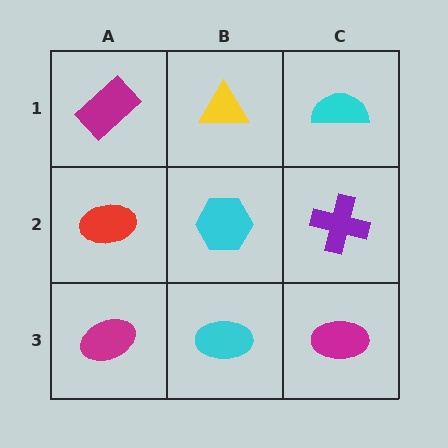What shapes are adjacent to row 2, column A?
A magenta rectangle (row 1, column A), a magenta ellipse (row 3, column A), a cyan hexagon (row 2, column B).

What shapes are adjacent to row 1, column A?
A red ellipse (row 2, column A), a yellow triangle (row 1, column B).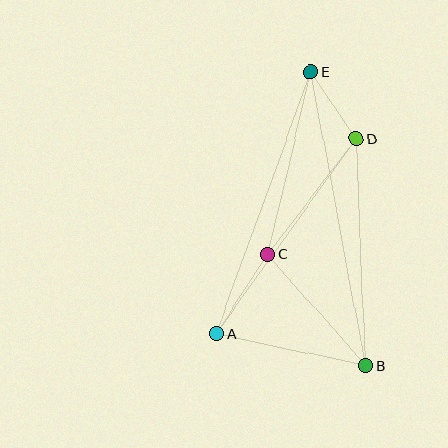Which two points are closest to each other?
Points D and E are closest to each other.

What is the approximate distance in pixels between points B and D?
The distance between B and D is approximately 227 pixels.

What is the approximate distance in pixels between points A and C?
The distance between A and C is approximately 95 pixels.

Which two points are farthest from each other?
Points B and E are farthest from each other.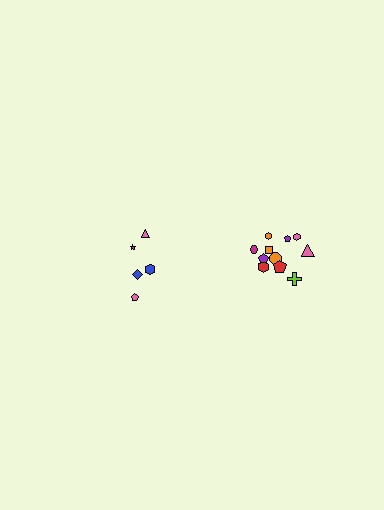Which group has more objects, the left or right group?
The right group.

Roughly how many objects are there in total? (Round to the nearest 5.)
Roughly 15 objects in total.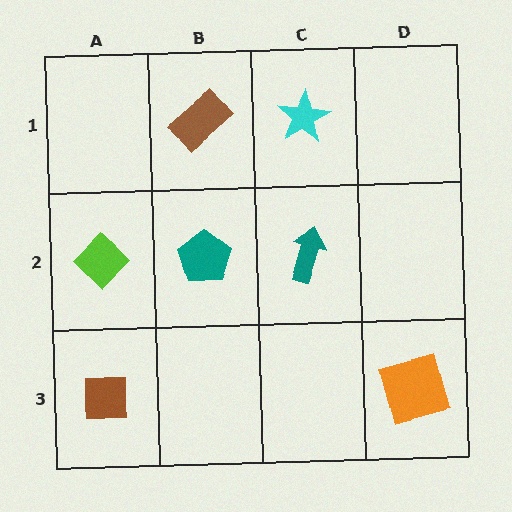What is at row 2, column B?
A teal pentagon.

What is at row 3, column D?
An orange square.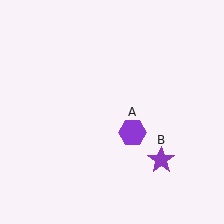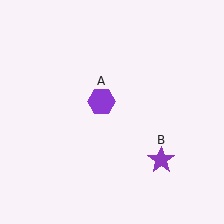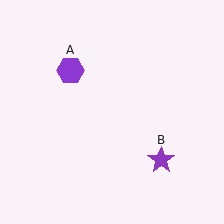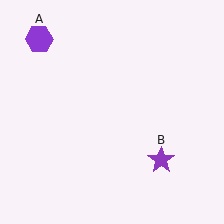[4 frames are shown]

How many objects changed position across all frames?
1 object changed position: purple hexagon (object A).